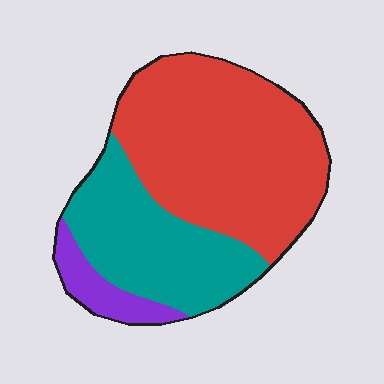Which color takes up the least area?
Purple, at roughly 10%.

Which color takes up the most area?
Red, at roughly 60%.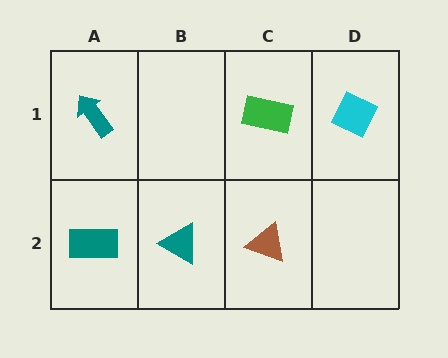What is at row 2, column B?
A teal triangle.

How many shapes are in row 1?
3 shapes.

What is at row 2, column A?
A teal rectangle.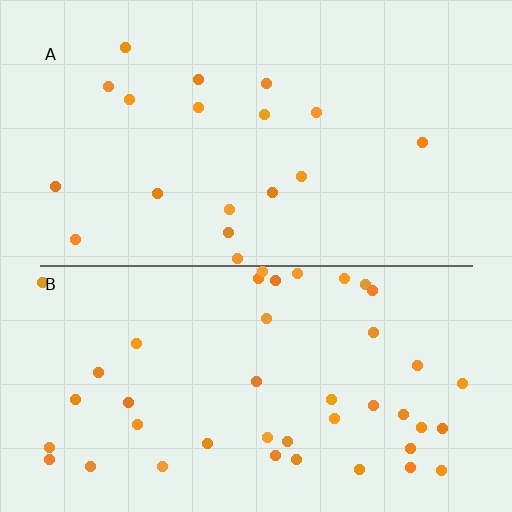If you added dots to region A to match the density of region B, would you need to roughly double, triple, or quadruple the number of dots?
Approximately double.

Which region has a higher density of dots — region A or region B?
B (the bottom).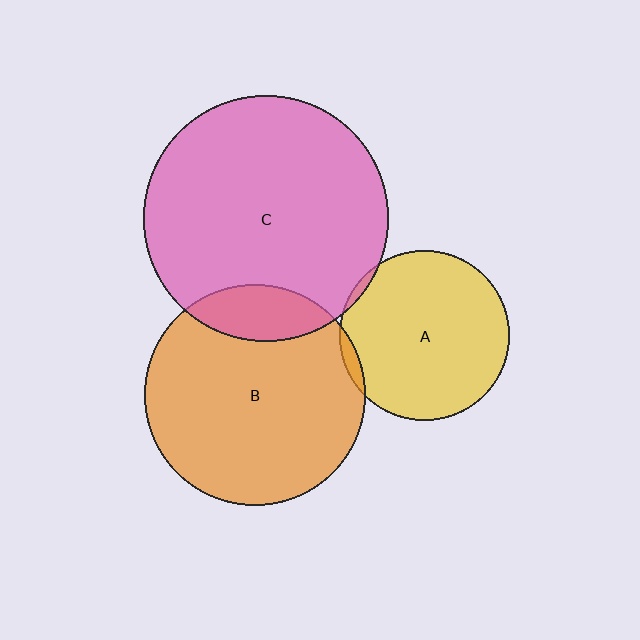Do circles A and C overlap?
Yes.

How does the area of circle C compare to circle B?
Approximately 1.2 times.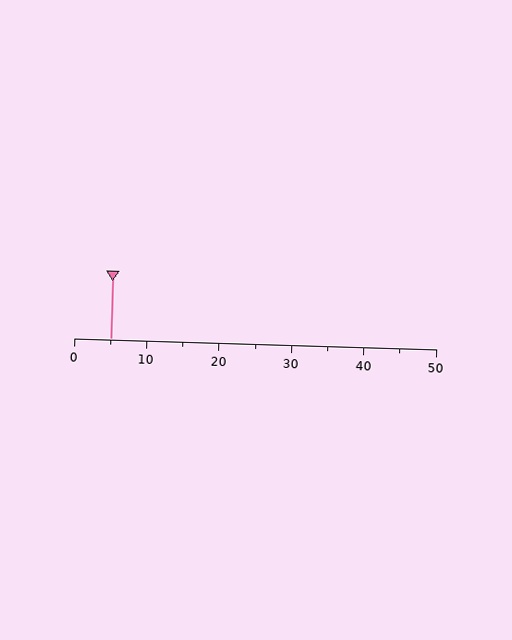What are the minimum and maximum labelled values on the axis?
The axis runs from 0 to 50.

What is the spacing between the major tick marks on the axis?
The major ticks are spaced 10 apart.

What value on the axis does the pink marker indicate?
The marker indicates approximately 5.